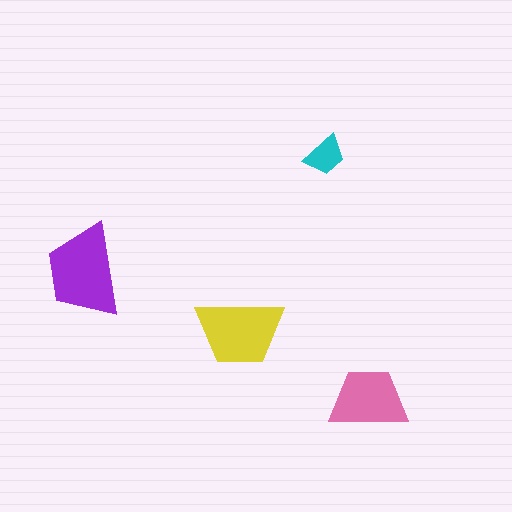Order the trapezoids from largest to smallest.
the purple one, the yellow one, the pink one, the cyan one.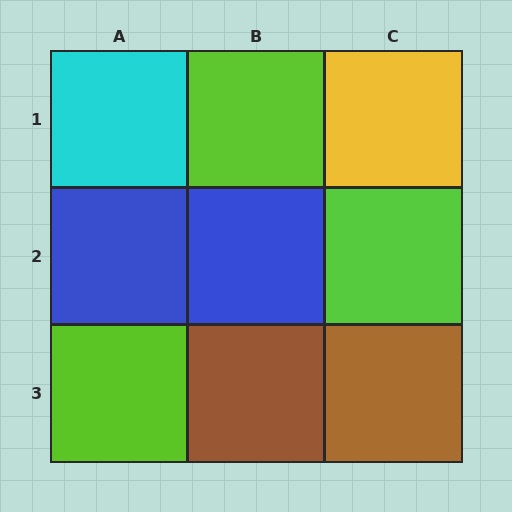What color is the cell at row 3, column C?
Brown.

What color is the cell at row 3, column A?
Lime.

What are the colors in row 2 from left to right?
Blue, blue, lime.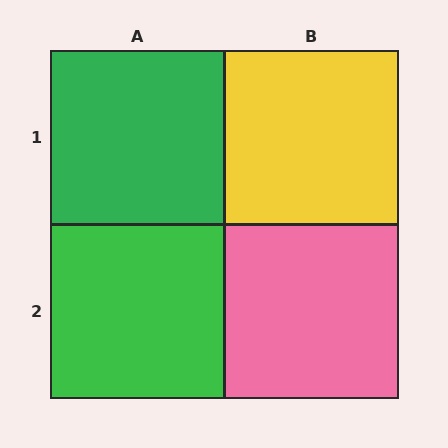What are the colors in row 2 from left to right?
Green, pink.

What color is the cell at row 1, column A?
Green.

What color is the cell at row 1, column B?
Yellow.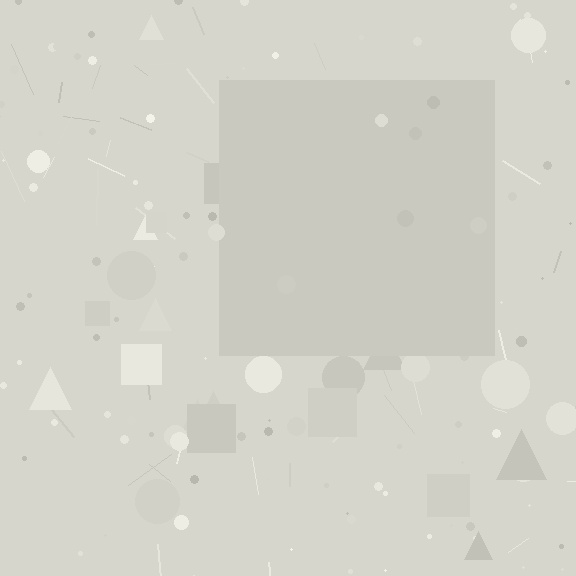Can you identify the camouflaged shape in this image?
The camouflaged shape is a square.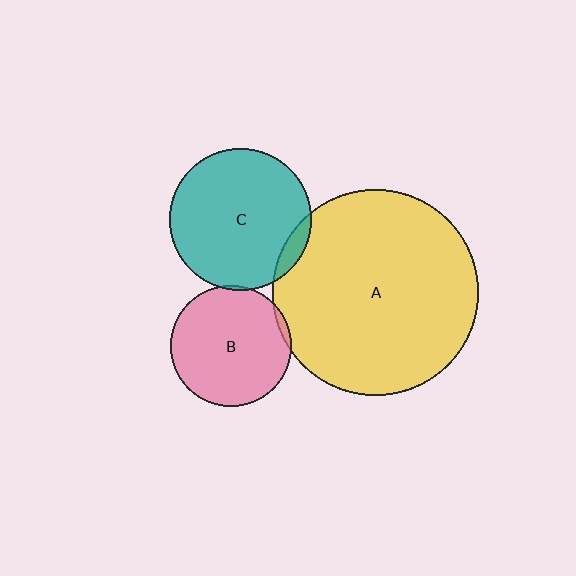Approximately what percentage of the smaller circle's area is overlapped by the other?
Approximately 5%.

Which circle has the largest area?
Circle A (yellow).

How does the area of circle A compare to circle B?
Approximately 2.9 times.